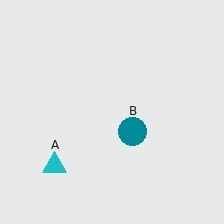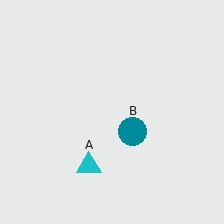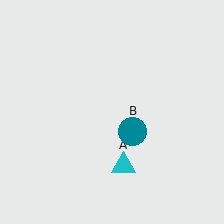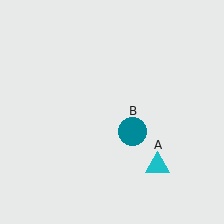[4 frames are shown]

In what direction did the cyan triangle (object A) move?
The cyan triangle (object A) moved right.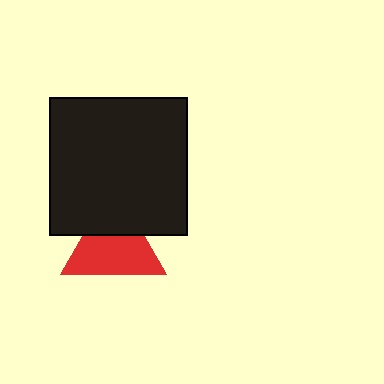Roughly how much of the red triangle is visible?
Most of it is visible (roughly 67%).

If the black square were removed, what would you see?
You would see the complete red triangle.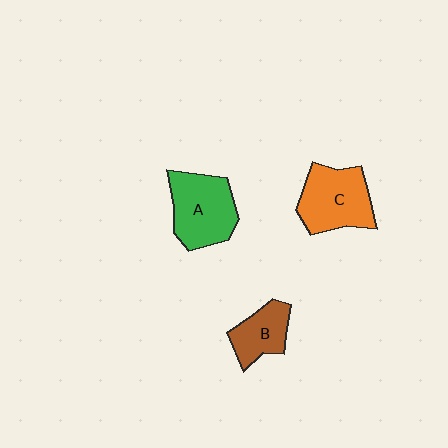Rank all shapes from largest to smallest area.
From largest to smallest: A (green), C (orange), B (brown).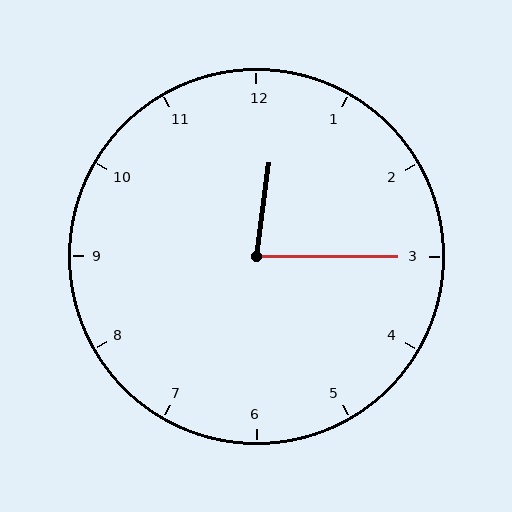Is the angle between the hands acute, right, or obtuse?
It is acute.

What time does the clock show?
12:15.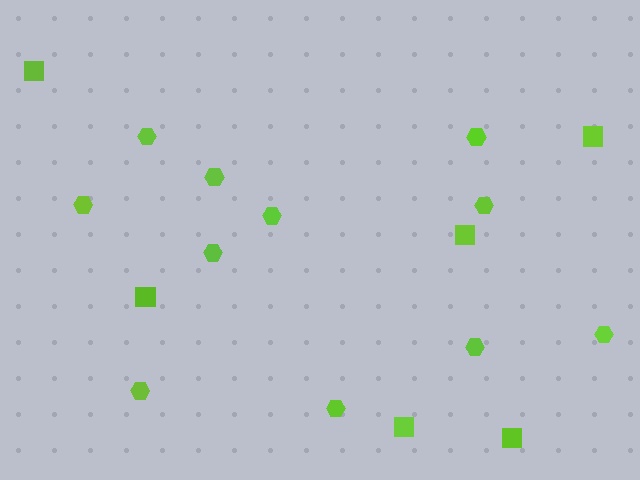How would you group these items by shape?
There are 2 groups: one group of hexagons (11) and one group of squares (6).